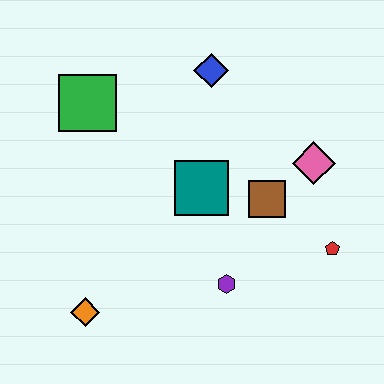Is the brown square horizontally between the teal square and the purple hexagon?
No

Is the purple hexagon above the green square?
No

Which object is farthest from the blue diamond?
The orange diamond is farthest from the blue diamond.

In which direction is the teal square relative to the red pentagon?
The teal square is to the left of the red pentagon.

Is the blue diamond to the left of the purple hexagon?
Yes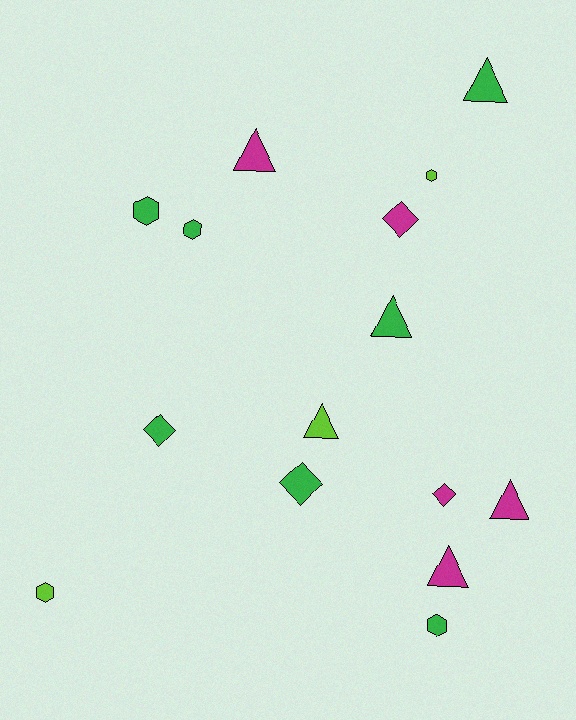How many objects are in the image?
There are 15 objects.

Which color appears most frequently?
Green, with 7 objects.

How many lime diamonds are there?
There are no lime diamonds.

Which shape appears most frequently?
Triangle, with 6 objects.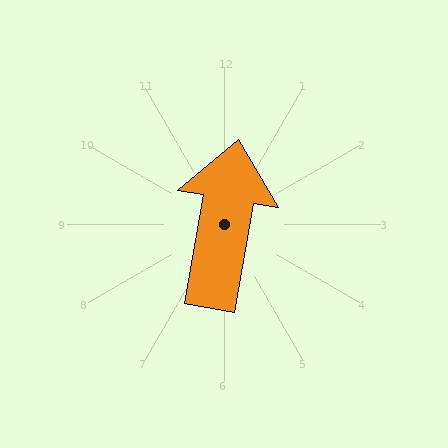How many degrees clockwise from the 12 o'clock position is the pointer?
Approximately 10 degrees.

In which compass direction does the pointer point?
North.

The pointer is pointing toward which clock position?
Roughly 12 o'clock.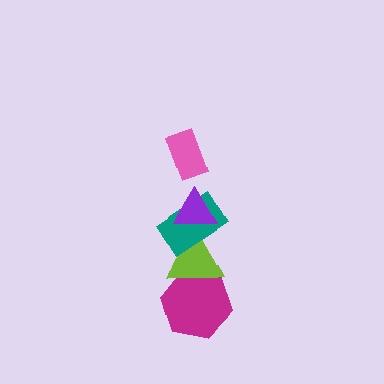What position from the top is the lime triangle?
The lime triangle is 4th from the top.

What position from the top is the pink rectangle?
The pink rectangle is 1st from the top.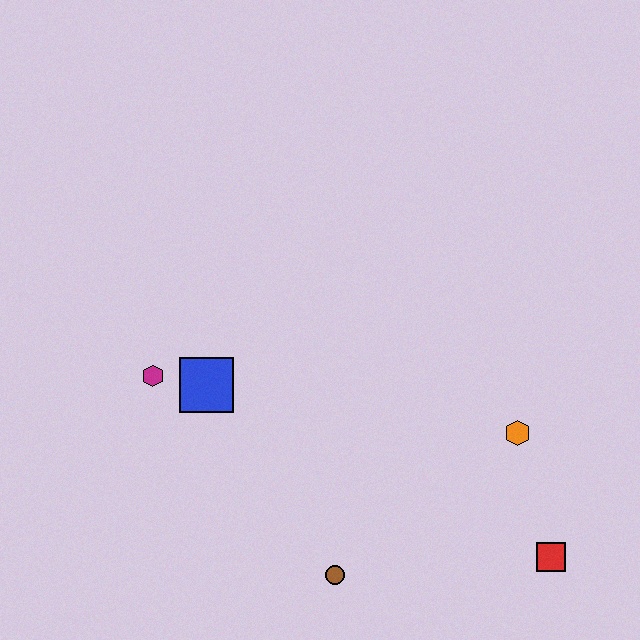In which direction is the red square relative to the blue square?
The red square is to the right of the blue square.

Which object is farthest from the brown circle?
The magenta hexagon is farthest from the brown circle.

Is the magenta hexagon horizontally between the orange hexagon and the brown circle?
No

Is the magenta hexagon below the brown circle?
No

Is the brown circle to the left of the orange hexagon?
Yes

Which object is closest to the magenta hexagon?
The blue square is closest to the magenta hexagon.